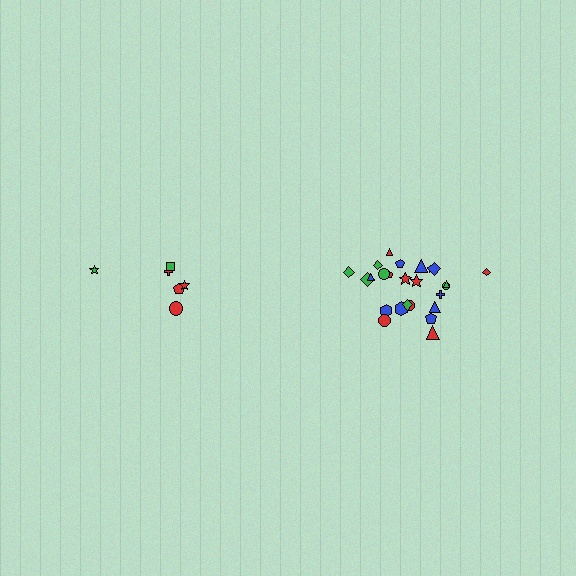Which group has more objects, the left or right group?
The right group.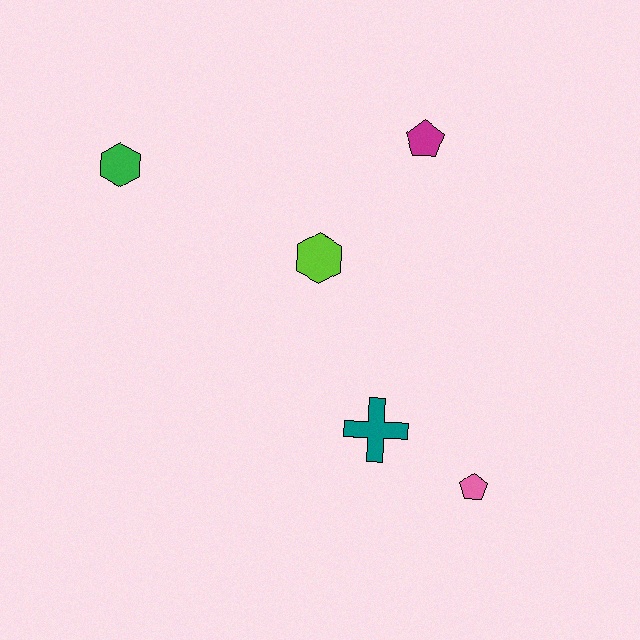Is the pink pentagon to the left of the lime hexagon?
No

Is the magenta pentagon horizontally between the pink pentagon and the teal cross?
Yes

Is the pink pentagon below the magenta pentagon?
Yes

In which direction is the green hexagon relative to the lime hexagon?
The green hexagon is to the left of the lime hexagon.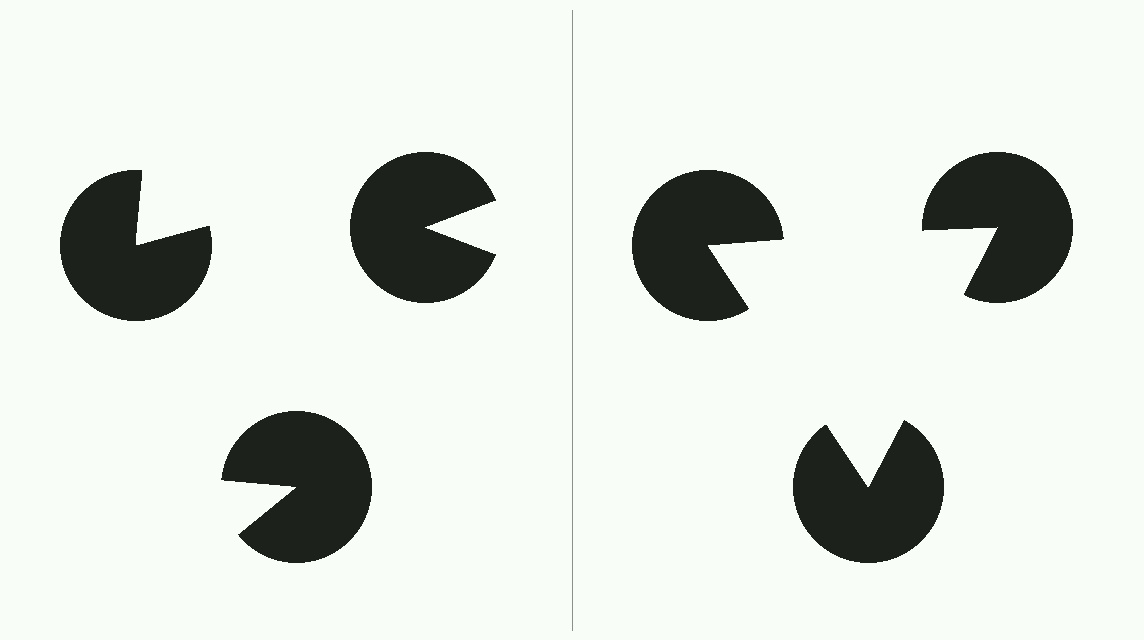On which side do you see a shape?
An illusory triangle appears on the right side. On the left side the wedge cuts are rotated, so no coherent shape forms.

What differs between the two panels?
The pac-man discs are positioned identically on both sides; only the wedge orientations differ. On the right they align to a triangle; on the left they are misaligned.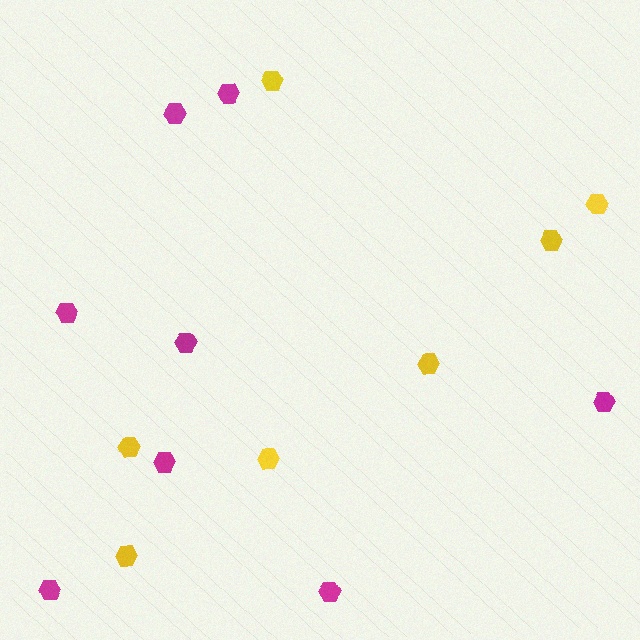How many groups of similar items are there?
There are 2 groups: one group of yellow hexagons (7) and one group of magenta hexagons (8).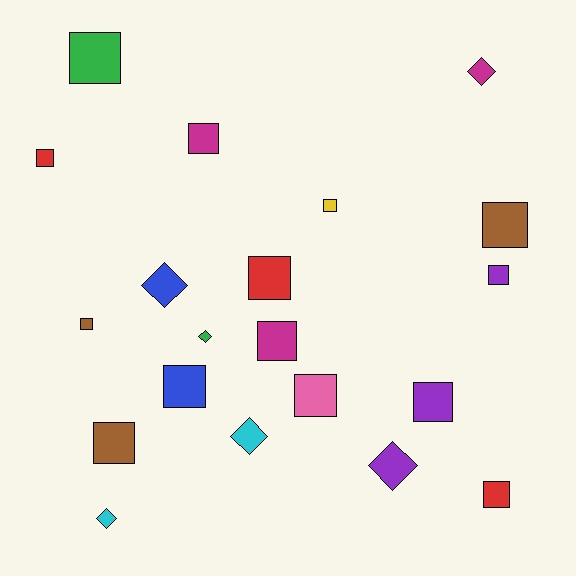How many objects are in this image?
There are 20 objects.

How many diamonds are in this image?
There are 6 diamonds.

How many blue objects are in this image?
There are 2 blue objects.